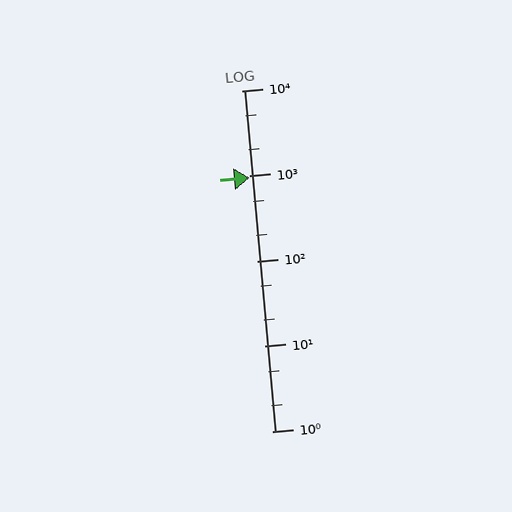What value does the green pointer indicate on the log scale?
The pointer indicates approximately 940.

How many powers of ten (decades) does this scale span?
The scale spans 4 decades, from 1 to 10000.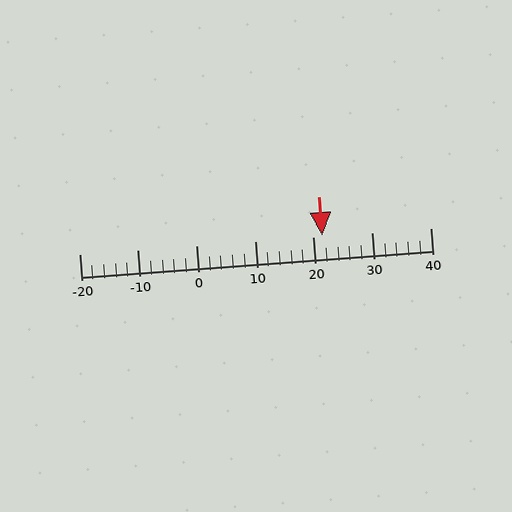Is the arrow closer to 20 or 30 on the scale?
The arrow is closer to 20.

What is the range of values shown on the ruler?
The ruler shows values from -20 to 40.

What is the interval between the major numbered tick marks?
The major tick marks are spaced 10 units apart.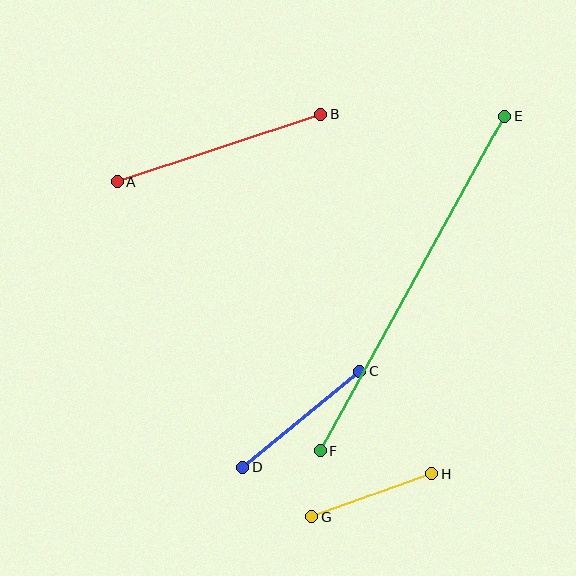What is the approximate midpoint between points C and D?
The midpoint is at approximately (301, 419) pixels.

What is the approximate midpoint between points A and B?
The midpoint is at approximately (219, 148) pixels.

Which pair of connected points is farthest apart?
Points E and F are farthest apart.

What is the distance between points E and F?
The distance is approximately 383 pixels.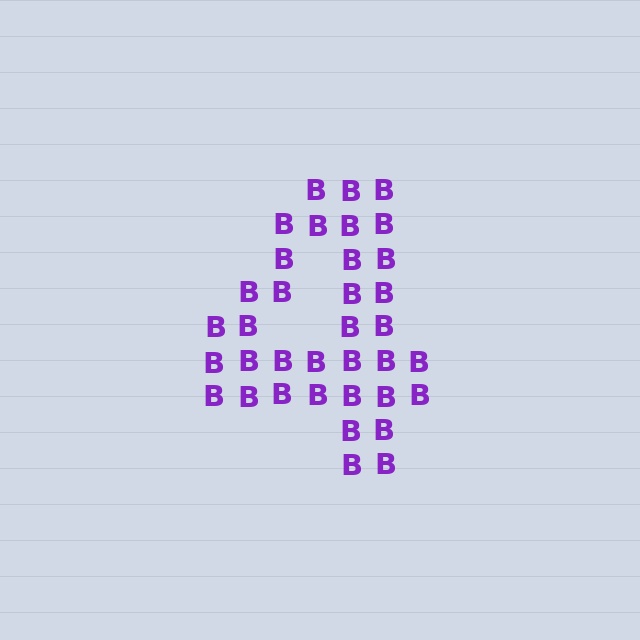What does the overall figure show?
The overall figure shows the digit 4.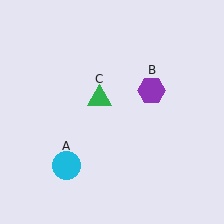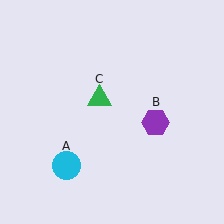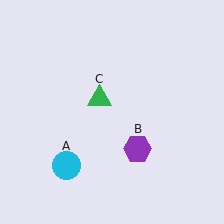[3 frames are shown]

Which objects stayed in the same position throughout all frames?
Cyan circle (object A) and green triangle (object C) remained stationary.